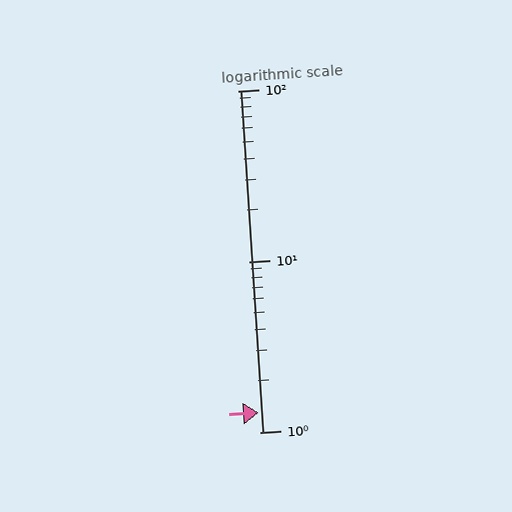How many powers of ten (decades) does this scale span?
The scale spans 2 decades, from 1 to 100.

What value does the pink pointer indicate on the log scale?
The pointer indicates approximately 1.3.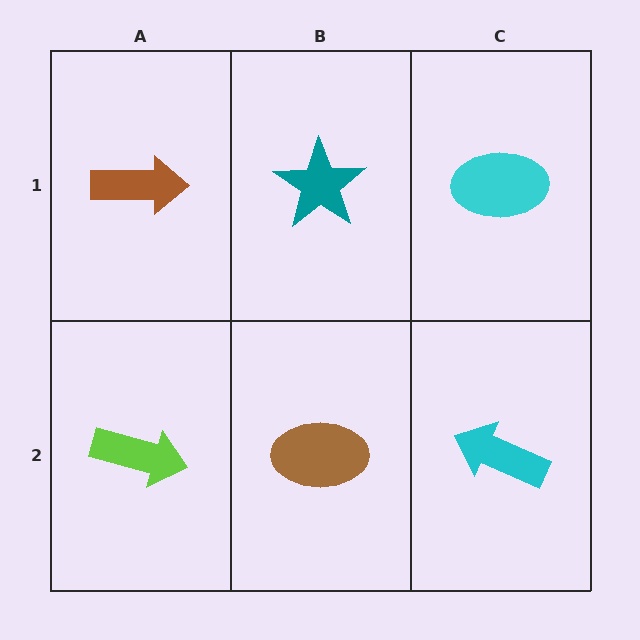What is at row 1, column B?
A teal star.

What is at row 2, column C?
A cyan arrow.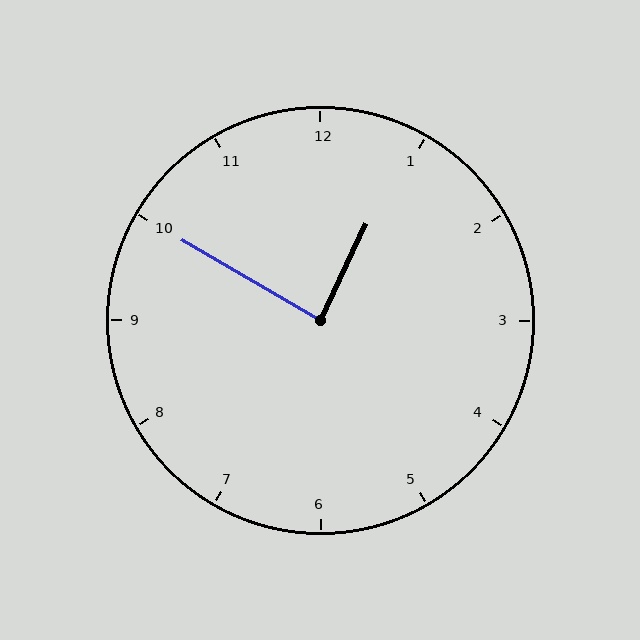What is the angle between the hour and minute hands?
Approximately 85 degrees.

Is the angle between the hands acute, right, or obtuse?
It is right.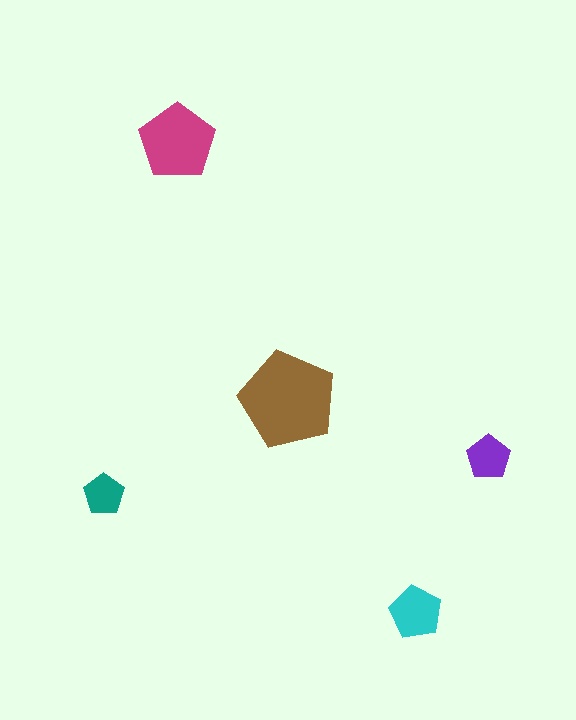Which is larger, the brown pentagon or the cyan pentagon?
The brown one.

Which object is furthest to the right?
The purple pentagon is rightmost.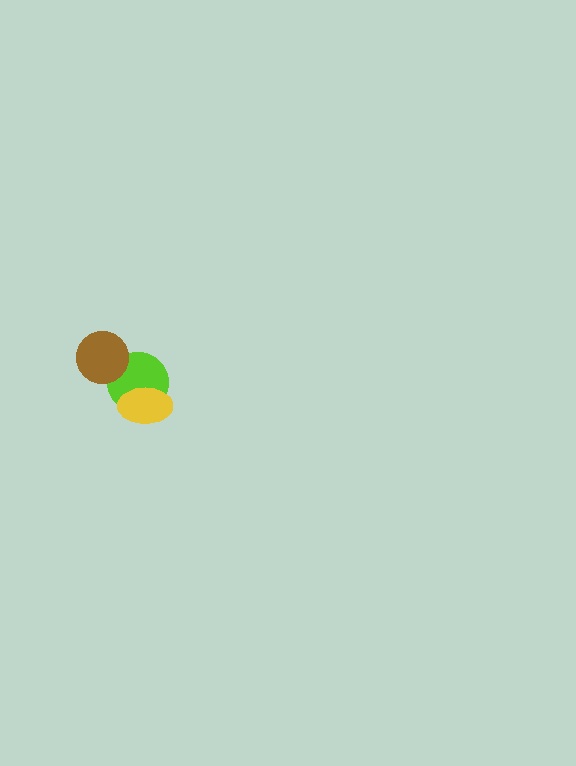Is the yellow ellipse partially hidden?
No, no other shape covers it.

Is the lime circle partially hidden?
Yes, it is partially covered by another shape.